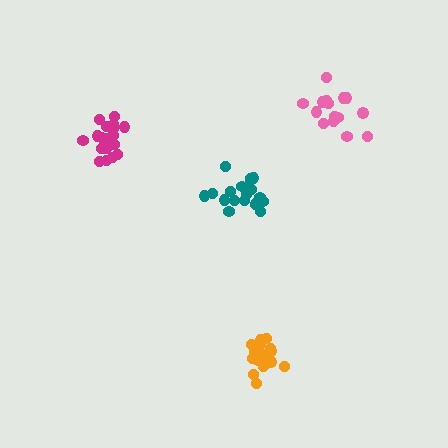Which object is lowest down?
The orange cluster is bottommost.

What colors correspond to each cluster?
The clusters are colored: magenta, pink, teal, orange.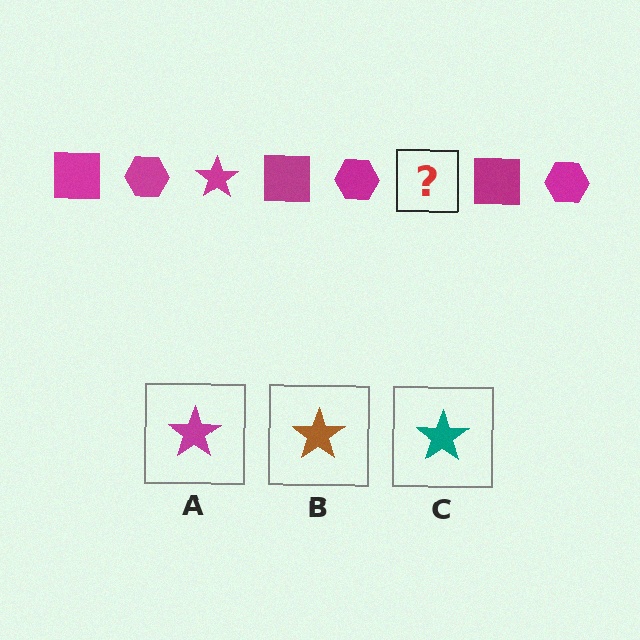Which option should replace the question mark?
Option A.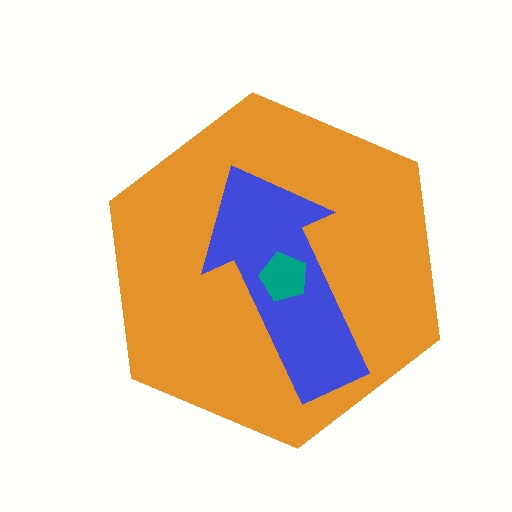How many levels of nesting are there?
3.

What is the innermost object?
The teal pentagon.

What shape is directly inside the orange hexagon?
The blue arrow.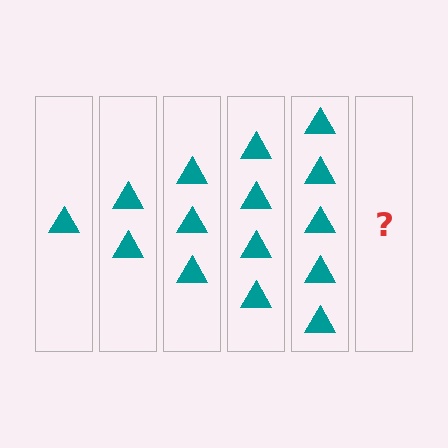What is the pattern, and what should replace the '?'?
The pattern is that each step adds one more triangle. The '?' should be 6 triangles.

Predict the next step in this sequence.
The next step is 6 triangles.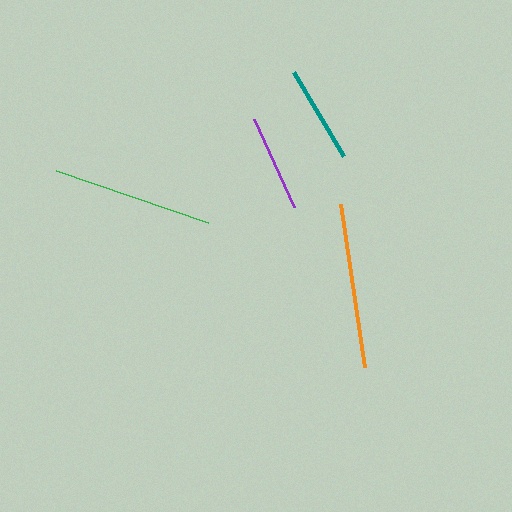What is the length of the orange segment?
The orange segment is approximately 165 pixels long.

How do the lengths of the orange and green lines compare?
The orange and green lines are approximately the same length.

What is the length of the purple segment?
The purple segment is approximately 97 pixels long.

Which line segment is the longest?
The orange line is the longest at approximately 165 pixels.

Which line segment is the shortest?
The purple line is the shortest at approximately 97 pixels.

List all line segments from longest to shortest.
From longest to shortest: orange, green, teal, purple.